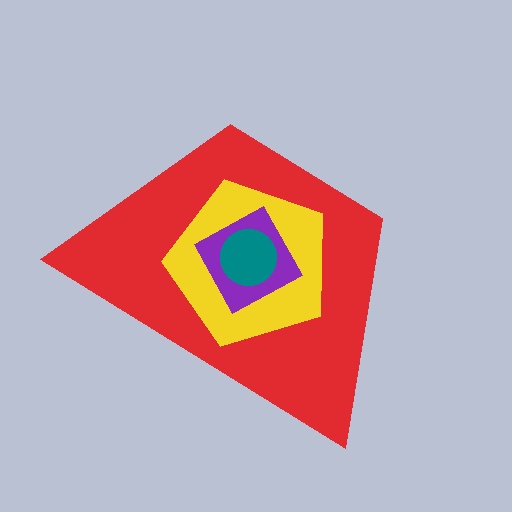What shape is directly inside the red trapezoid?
The yellow pentagon.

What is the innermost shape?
The teal circle.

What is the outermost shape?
The red trapezoid.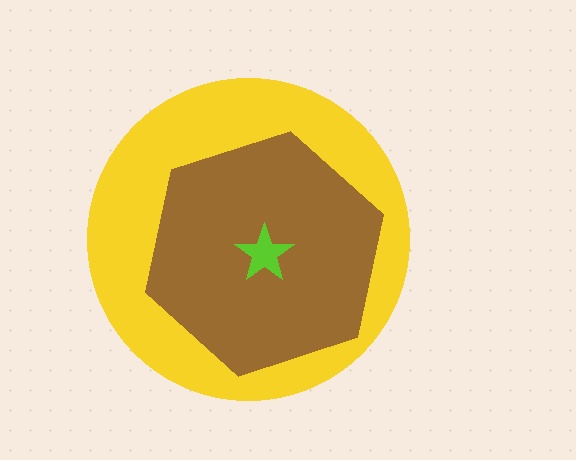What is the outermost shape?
The yellow circle.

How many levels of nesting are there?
3.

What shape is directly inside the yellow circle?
The brown hexagon.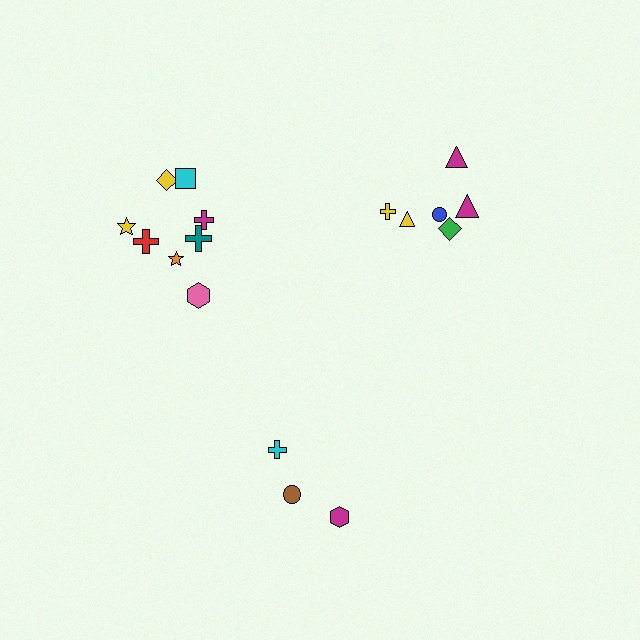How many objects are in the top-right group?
There are 6 objects.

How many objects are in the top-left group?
There are 8 objects.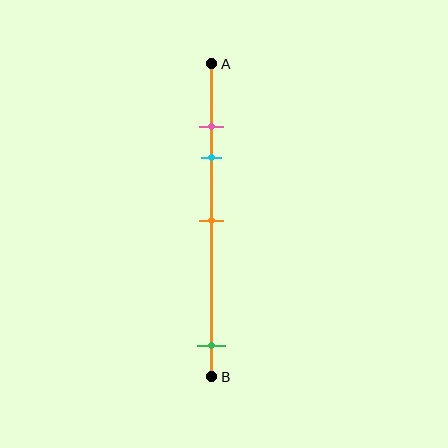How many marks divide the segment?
There are 4 marks dividing the segment.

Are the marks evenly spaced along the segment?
No, the marks are not evenly spaced.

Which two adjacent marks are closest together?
The pink and cyan marks are the closest adjacent pair.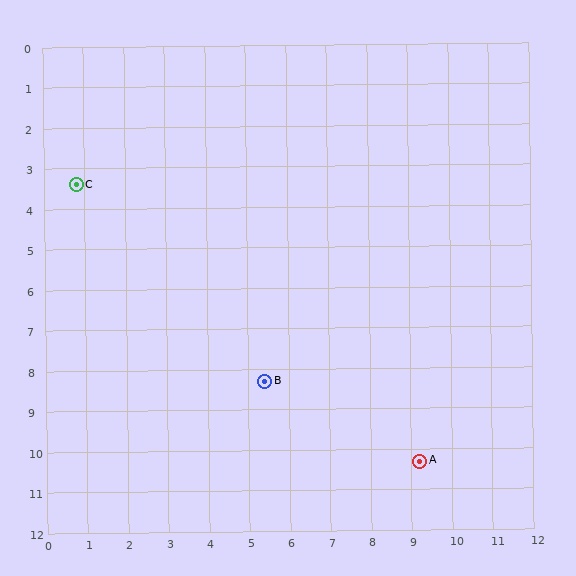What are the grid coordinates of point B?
Point B is at approximately (5.4, 8.3).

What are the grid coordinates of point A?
Point A is at approximately (9.2, 10.3).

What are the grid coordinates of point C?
Point C is at approximately (0.8, 3.4).